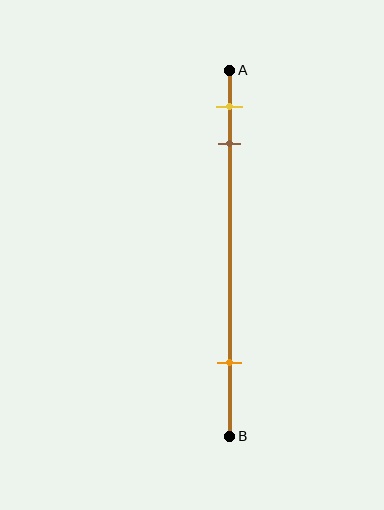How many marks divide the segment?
There are 3 marks dividing the segment.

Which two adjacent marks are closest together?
The yellow and brown marks are the closest adjacent pair.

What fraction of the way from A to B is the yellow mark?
The yellow mark is approximately 10% (0.1) of the way from A to B.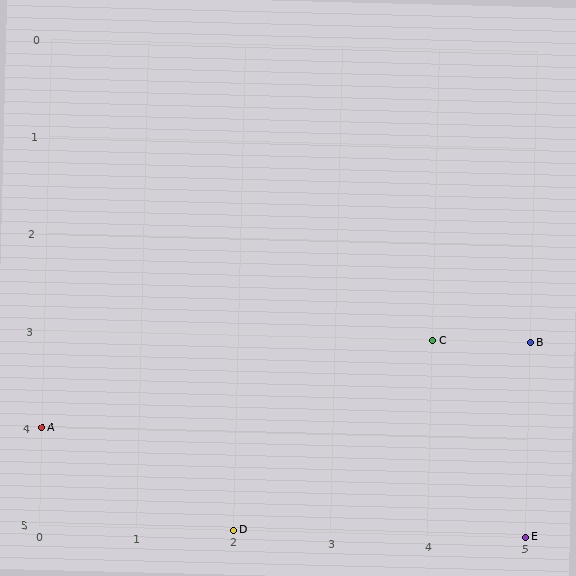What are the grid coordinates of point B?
Point B is at grid coordinates (5, 3).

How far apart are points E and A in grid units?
Points E and A are 5 columns and 1 row apart (about 5.1 grid units diagonally).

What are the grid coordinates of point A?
Point A is at grid coordinates (0, 4).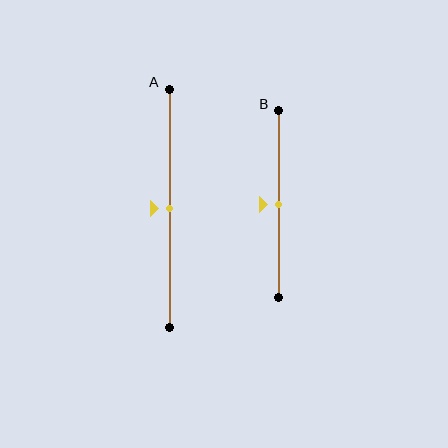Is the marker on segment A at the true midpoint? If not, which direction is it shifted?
Yes, the marker on segment A is at the true midpoint.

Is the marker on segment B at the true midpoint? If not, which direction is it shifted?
Yes, the marker on segment B is at the true midpoint.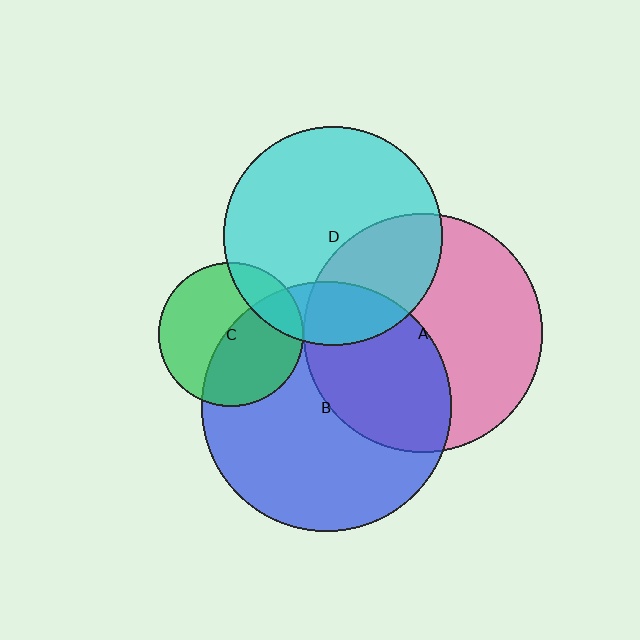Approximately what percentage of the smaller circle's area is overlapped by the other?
Approximately 20%.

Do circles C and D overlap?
Yes.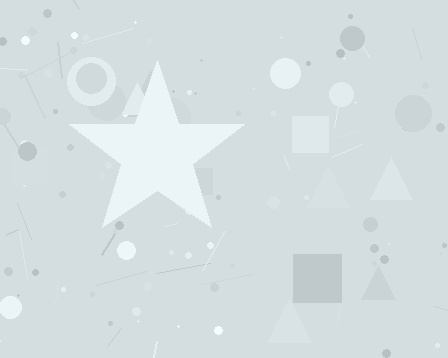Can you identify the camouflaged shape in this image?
The camouflaged shape is a star.